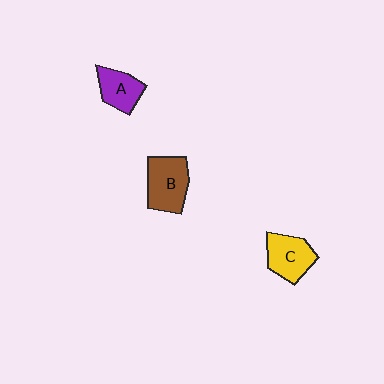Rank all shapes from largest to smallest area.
From largest to smallest: B (brown), C (yellow), A (purple).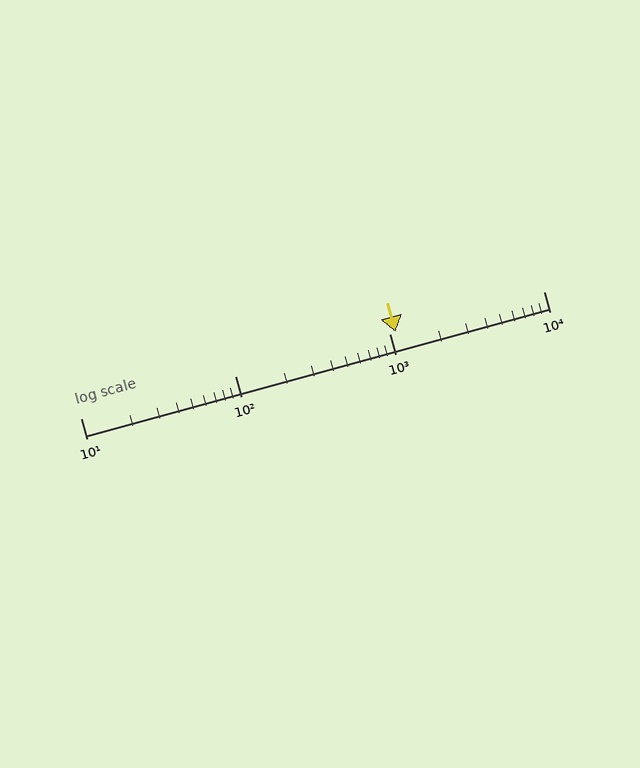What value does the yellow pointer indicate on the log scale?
The pointer indicates approximately 1100.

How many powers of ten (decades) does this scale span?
The scale spans 3 decades, from 10 to 10000.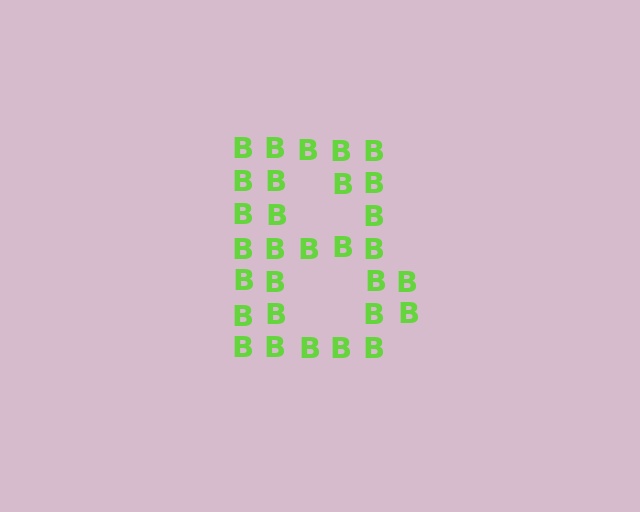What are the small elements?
The small elements are letter B's.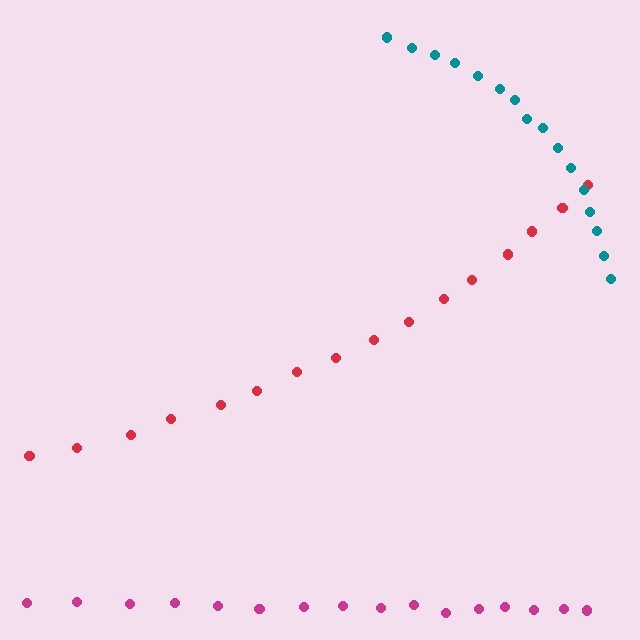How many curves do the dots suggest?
There are 3 distinct paths.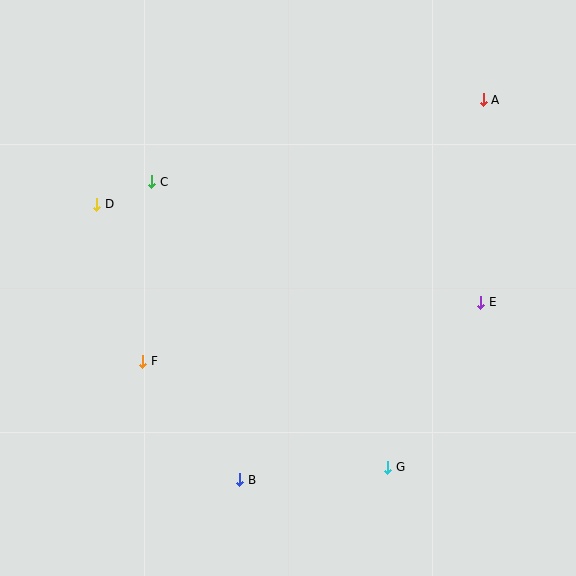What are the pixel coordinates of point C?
Point C is at (152, 182).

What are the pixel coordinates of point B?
Point B is at (240, 480).